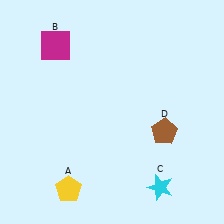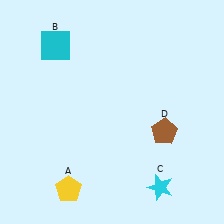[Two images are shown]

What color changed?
The square (B) changed from magenta in Image 1 to cyan in Image 2.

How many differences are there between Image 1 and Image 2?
There is 1 difference between the two images.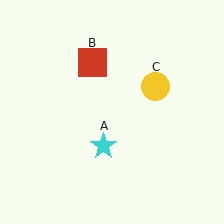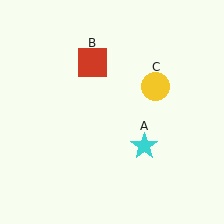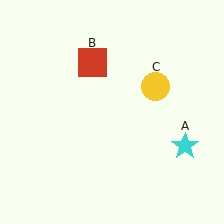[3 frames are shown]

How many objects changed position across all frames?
1 object changed position: cyan star (object A).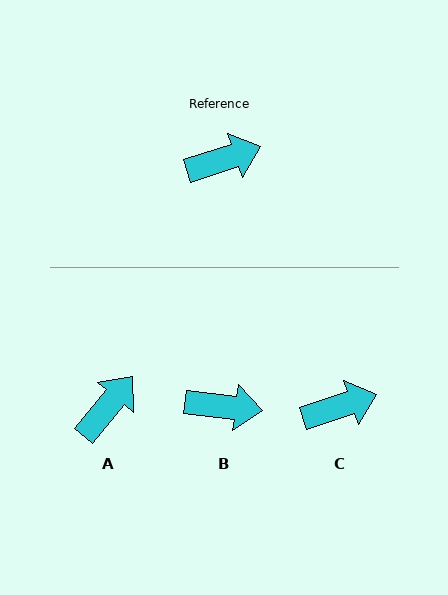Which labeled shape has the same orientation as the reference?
C.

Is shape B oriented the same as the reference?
No, it is off by about 25 degrees.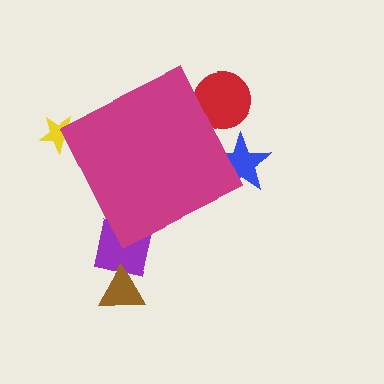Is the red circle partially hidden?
Yes, the red circle is partially hidden behind the magenta diamond.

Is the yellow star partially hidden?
Yes, the yellow star is partially hidden behind the magenta diamond.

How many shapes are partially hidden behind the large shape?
4 shapes are partially hidden.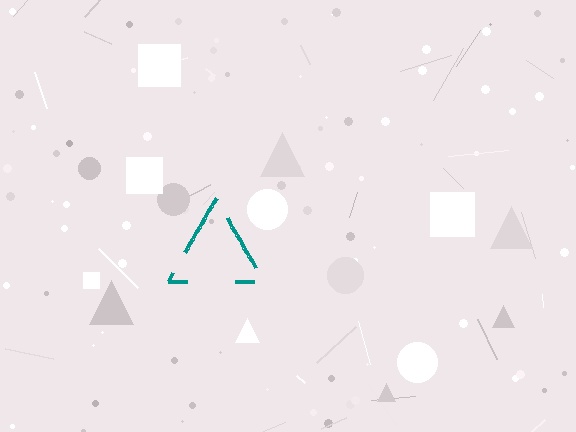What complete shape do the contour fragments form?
The contour fragments form a triangle.